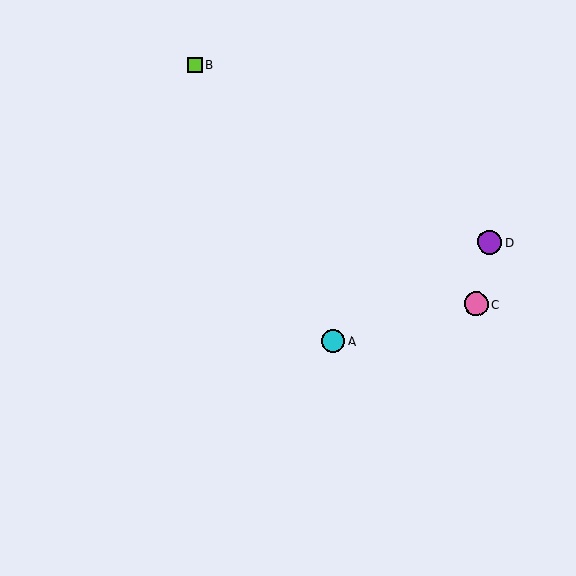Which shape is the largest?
The purple circle (labeled D) is the largest.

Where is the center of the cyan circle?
The center of the cyan circle is at (333, 341).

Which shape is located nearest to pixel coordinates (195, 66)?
The lime square (labeled B) at (195, 65) is nearest to that location.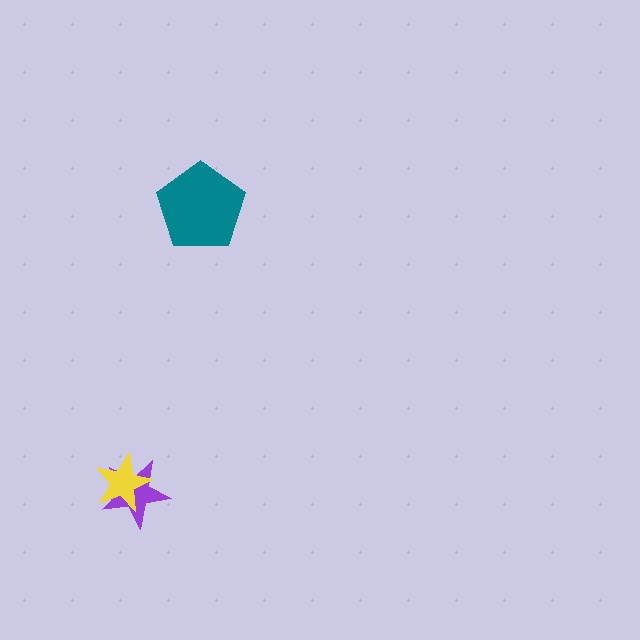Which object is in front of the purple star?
The yellow star is in front of the purple star.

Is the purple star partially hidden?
Yes, it is partially covered by another shape.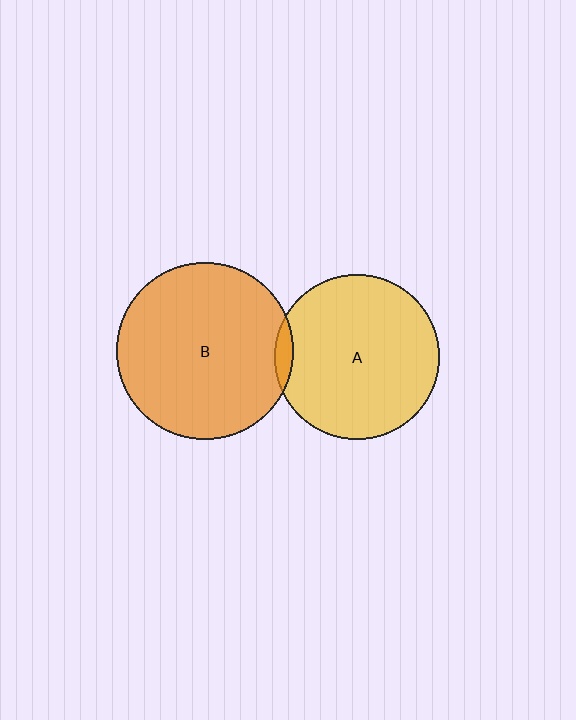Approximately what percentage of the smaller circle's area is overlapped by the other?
Approximately 5%.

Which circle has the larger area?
Circle B (orange).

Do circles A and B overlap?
Yes.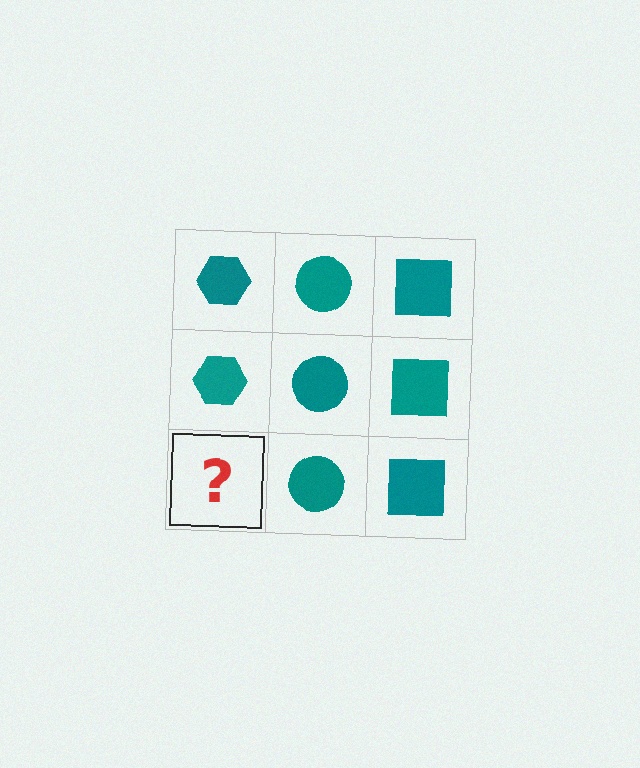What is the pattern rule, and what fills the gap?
The rule is that each column has a consistent shape. The gap should be filled with a teal hexagon.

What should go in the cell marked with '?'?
The missing cell should contain a teal hexagon.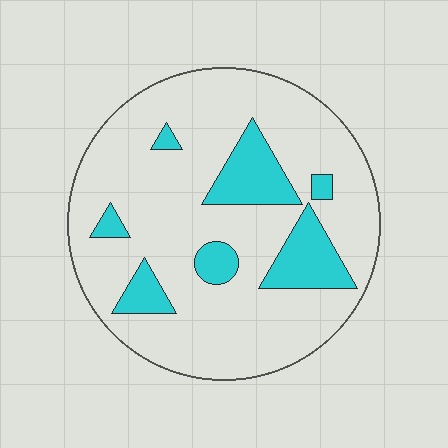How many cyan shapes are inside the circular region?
7.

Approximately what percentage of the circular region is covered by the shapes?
Approximately 20%.